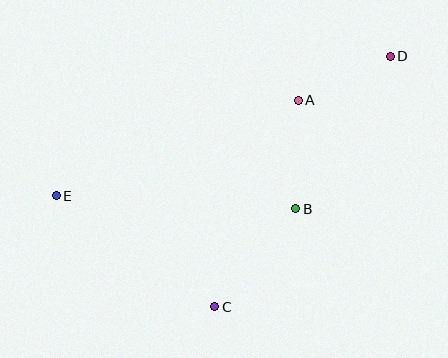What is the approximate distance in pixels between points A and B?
The distance between A and B is approximately 108 pixels.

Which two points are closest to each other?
Points A and D are closest to each other.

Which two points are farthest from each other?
Points D and E are farthest from each other.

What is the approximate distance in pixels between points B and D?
The distance between B and D is approximately 179 pixels.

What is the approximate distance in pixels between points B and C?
The distance between B and C is approximately 127 pixels.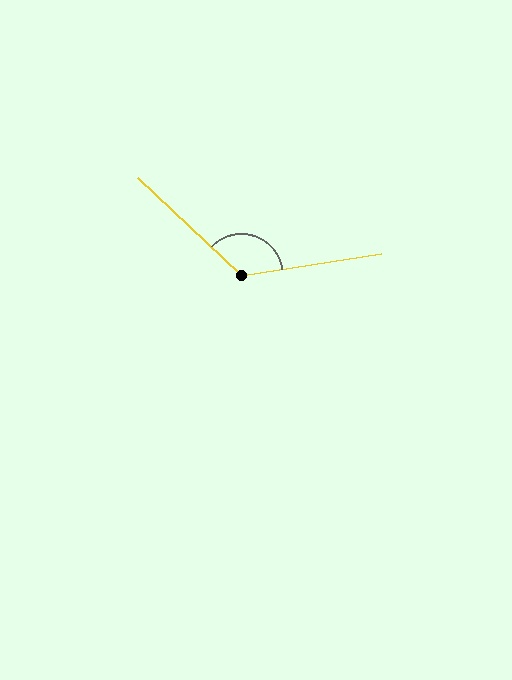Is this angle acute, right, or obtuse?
It is obtuse.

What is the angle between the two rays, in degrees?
Approximately 128 degrees.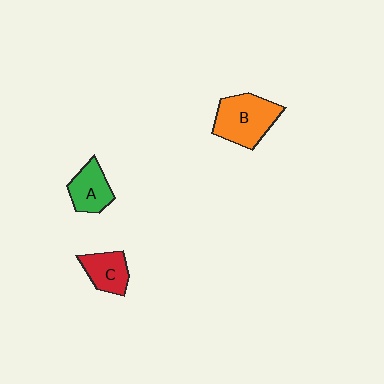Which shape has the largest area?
Shape B (orange).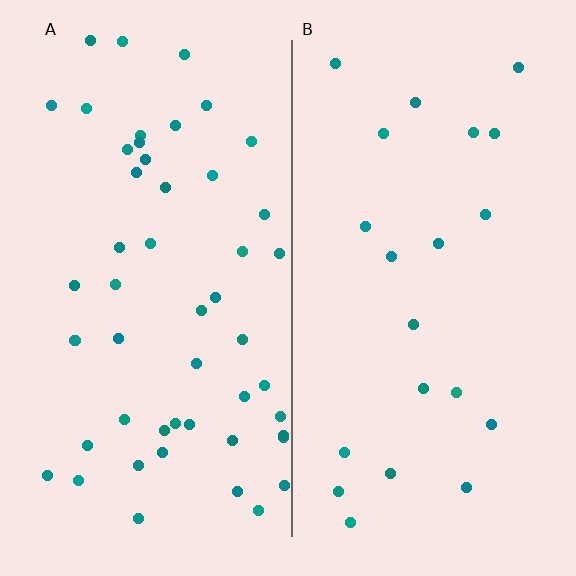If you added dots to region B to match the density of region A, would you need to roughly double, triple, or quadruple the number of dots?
Approximately double.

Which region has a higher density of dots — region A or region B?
A (the left).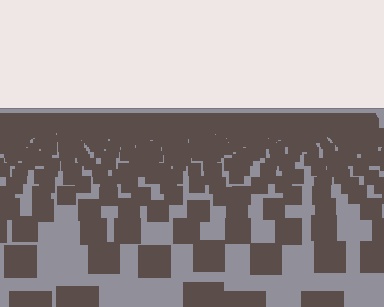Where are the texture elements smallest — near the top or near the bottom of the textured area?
Near the top.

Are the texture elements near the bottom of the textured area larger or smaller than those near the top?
Larger. Near the bottom, elements are closer to the viewer and appear at a bigger on-screen size.